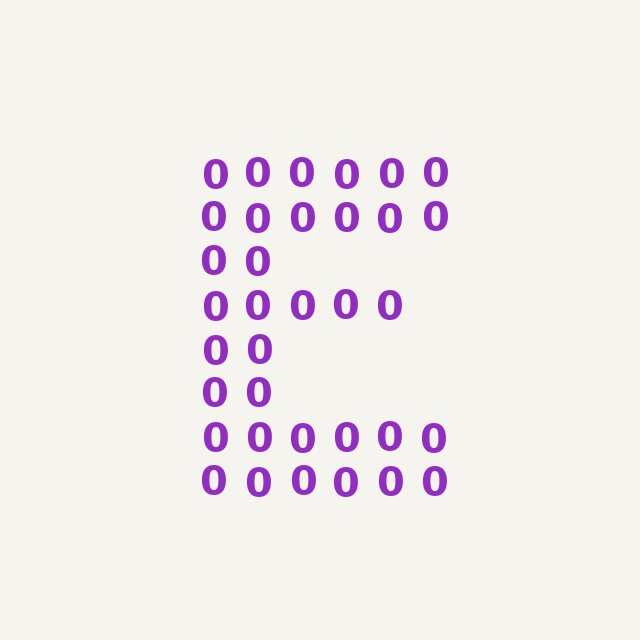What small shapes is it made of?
It is made of small digit 0's.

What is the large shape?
The large shape is the letter E.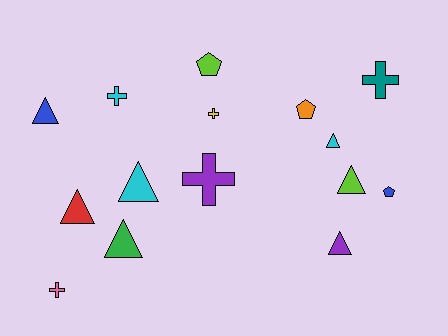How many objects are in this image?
There are 15 objects.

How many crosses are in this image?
There are 5 crosses.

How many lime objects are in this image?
There are 2 lime objects.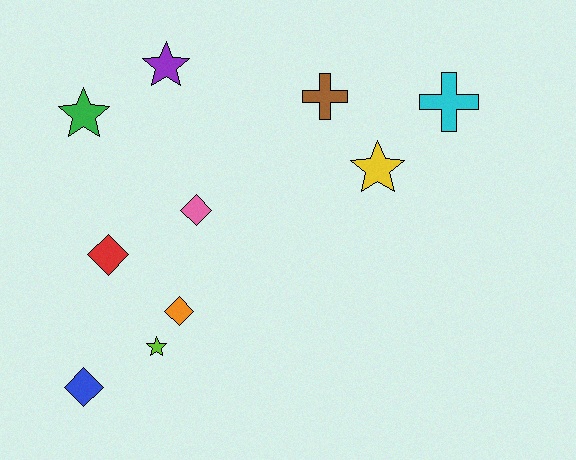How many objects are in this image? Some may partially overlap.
There are 10 objects.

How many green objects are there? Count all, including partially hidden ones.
There is 1 green object.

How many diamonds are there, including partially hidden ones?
There are 4 diamonds.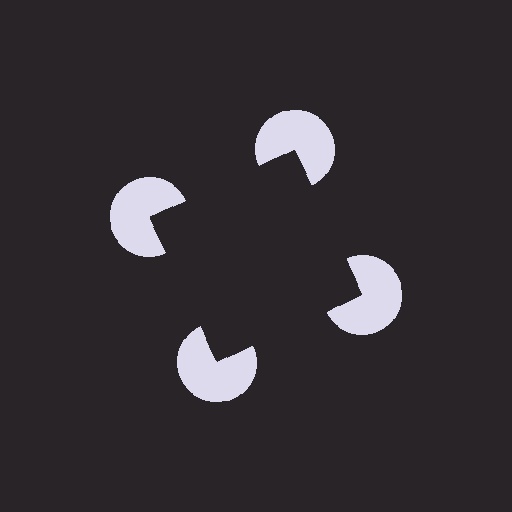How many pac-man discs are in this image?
There are 4 — one at each vertex of the illusory square.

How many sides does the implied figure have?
4 sides.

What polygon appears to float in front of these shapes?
An illusory square — its edges are inferred from the aligned wedge cuts in the pac-man discs, not physically drawn.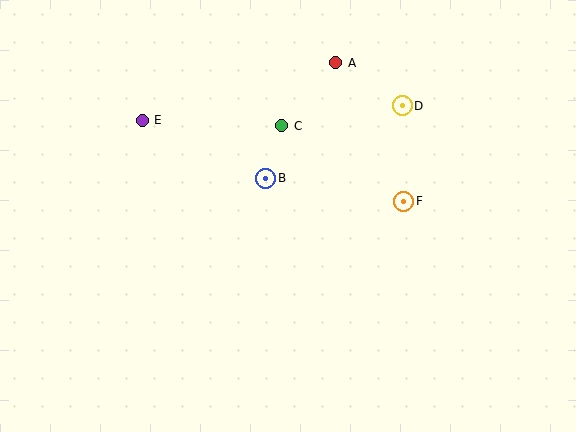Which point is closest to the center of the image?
Point B at (266, 178) is closest to the center.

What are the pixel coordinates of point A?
Point A is at (336, 63).